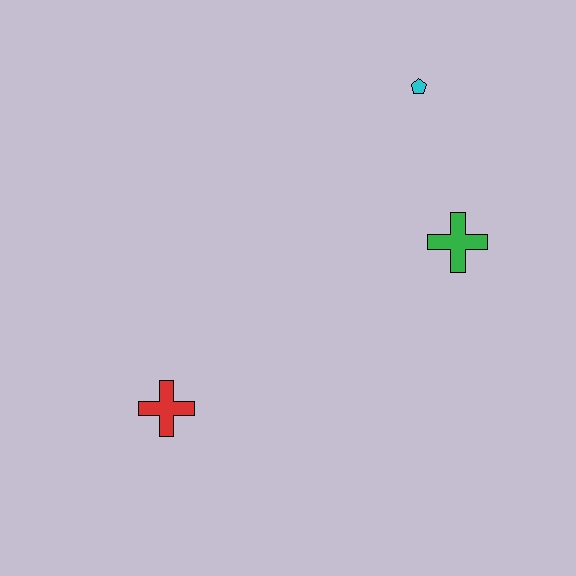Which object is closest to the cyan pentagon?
The green cross is closest to the cyan pentagon.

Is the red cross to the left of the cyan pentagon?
Yes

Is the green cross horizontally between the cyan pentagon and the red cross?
No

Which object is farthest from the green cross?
The red cross is farthest from the green cross.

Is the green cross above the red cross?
Yes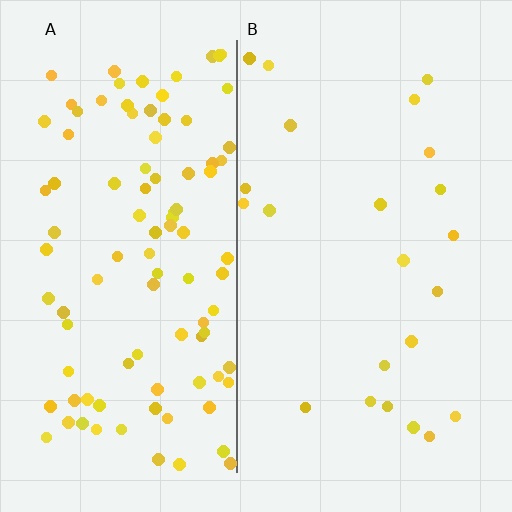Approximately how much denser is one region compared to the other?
Approximately 4.4× — region A over region B.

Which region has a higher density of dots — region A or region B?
A (the left).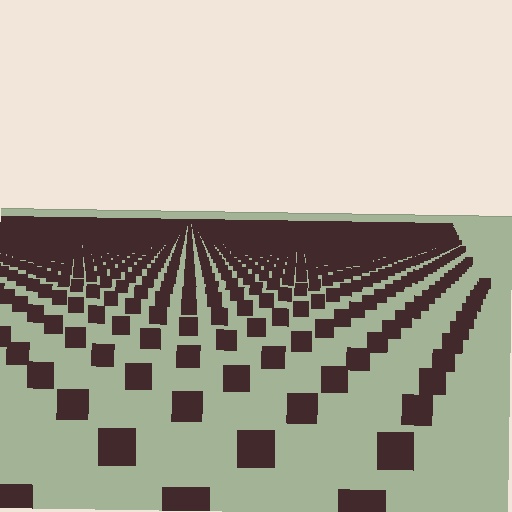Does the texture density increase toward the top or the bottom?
Density increases toward the top.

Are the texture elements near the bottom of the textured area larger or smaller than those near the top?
Larger. Near the bottom, elements are closer to the viewer and appear at a bigger on-screen size.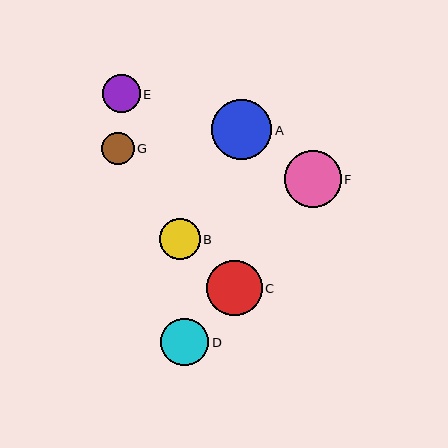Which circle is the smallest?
Circle G is the smallest with a size of approximately 32 pixels.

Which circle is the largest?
Circle A is the largest with a size of approximately 61 pixels.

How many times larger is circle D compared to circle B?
Circle D is approximately 1.2 times the size of circle B.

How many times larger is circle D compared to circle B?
Circle D is approximately 1.2 times the size of circle B.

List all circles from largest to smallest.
From largest to smallest: A, F, C, D, B, E, G.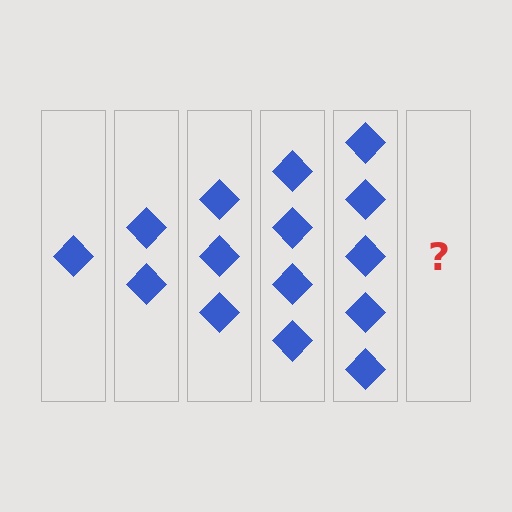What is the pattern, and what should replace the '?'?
The pattern is that each step adds one more diamond. The '?' should be 6 diamonds.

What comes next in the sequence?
The next element should be 6 diamonds.